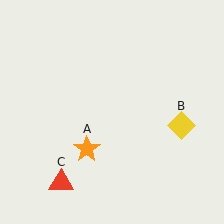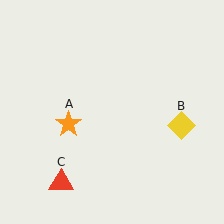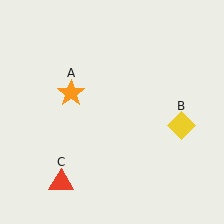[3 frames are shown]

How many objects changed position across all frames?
1 object changed position: orange star (object A).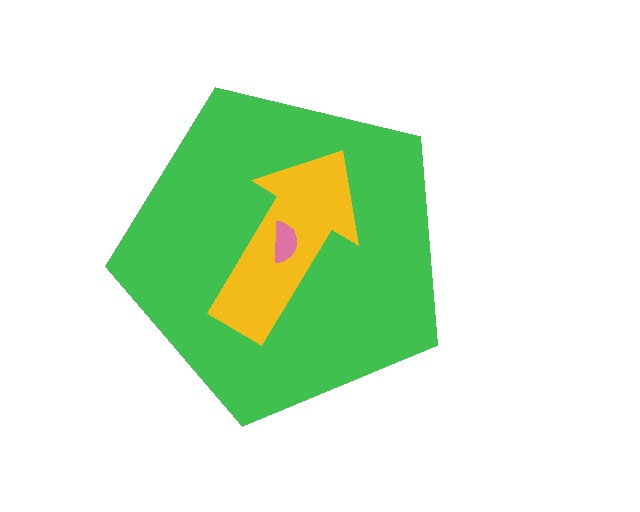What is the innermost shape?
The pink semicircle.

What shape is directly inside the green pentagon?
The yellow arrow.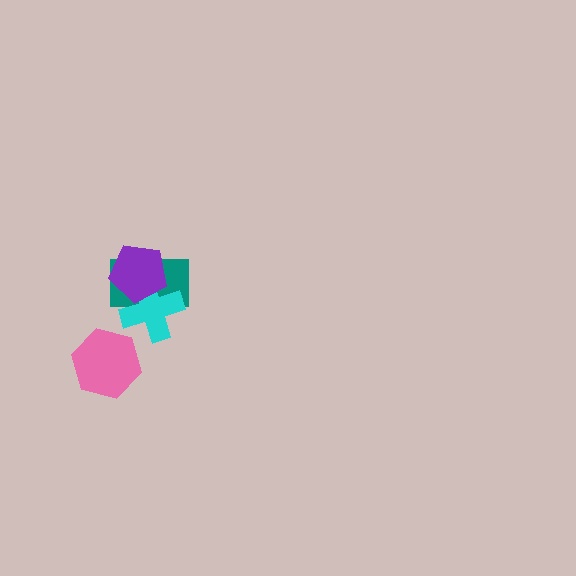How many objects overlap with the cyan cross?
2 objects overlap with the cyan cross.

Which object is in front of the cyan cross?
The purple pentagon is in front of the cyan cross.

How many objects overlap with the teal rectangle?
2 objects overlap with the teal rectangle.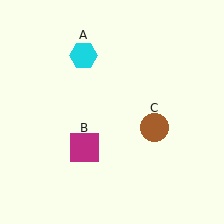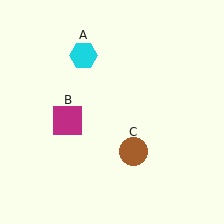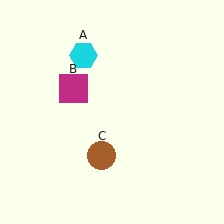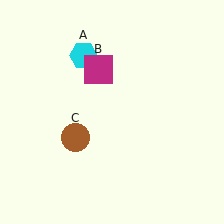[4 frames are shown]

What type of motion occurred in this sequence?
The magenta square (object B), brown circle (object C) rotated clockwise around the center of the scene.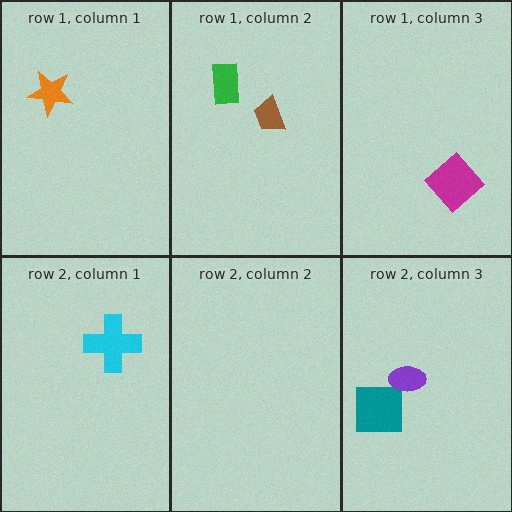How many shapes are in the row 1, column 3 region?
1.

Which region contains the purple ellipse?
The row 2, column 3 region.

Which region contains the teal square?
The row 2, column 3 region.